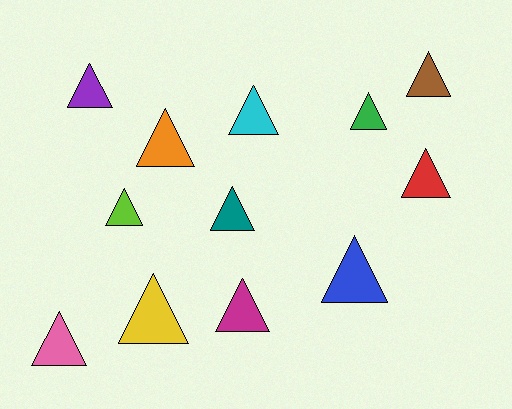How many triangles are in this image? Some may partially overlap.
There are 12 triangles.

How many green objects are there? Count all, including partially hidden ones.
There is 1 green object.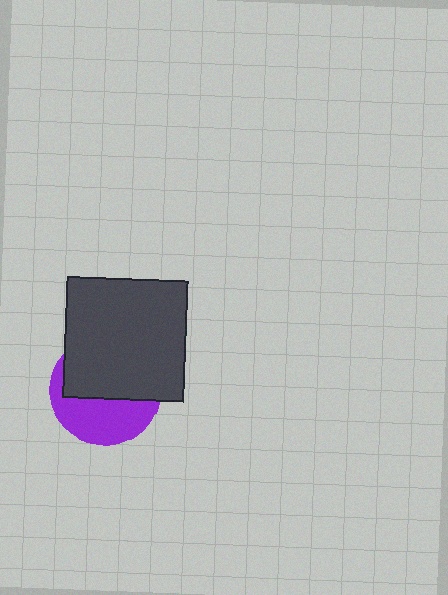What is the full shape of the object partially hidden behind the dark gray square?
The partially hidden object is a purple circle.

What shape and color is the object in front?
The object in front is a dark gray square.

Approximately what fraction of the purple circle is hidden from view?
Roughly 56% of the purple circle is hidden behind the dark gray square.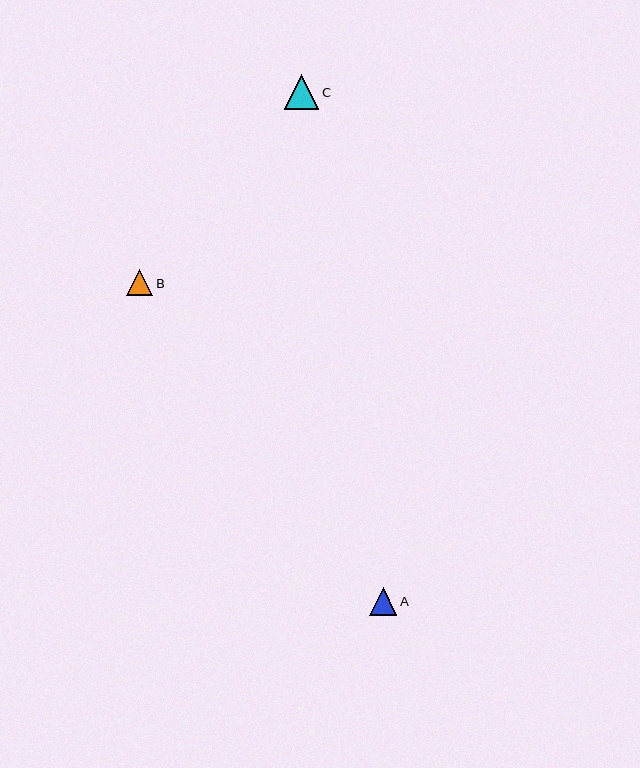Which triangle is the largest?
Triangle C is the largest with a size of approximately 34 pixels.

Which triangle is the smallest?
Triangle B is the smallest with a size of approximately 26 pixels.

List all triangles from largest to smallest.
From largest to smallest: C, A, B.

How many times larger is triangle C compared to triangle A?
Triangle C is approximately 1.3 times the size of triangle A.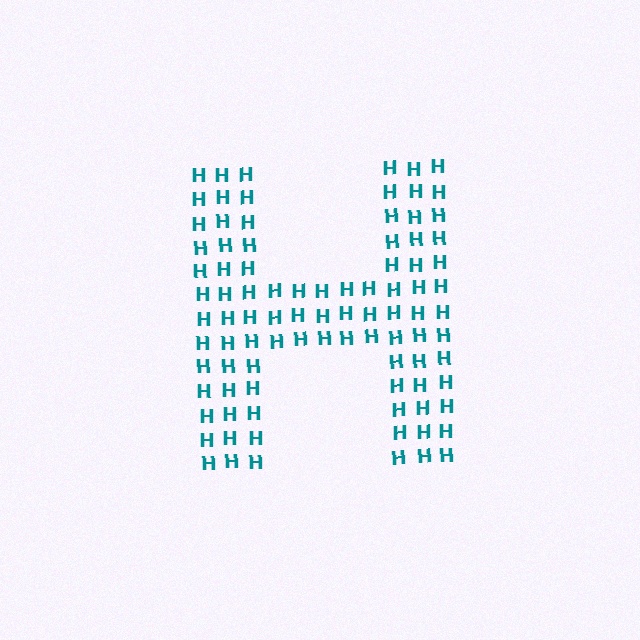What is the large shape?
The large shape is the letter H.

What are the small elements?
The small elements are letter H's.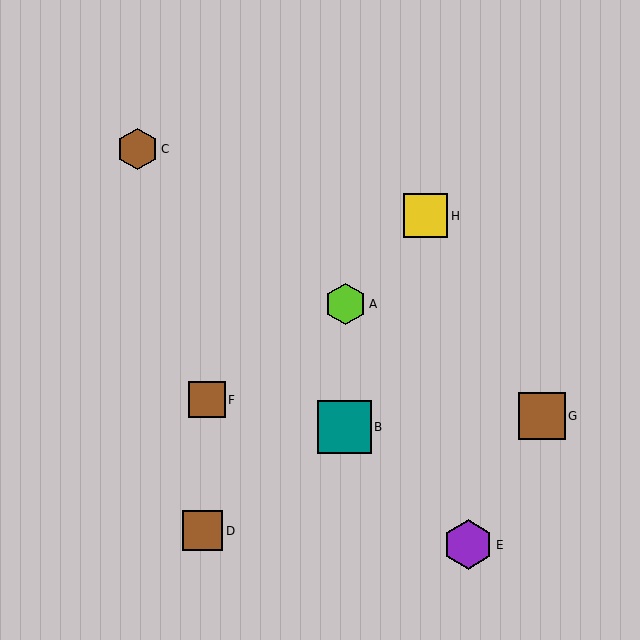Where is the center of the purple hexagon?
The center of the purple hexagon is at (468, 545).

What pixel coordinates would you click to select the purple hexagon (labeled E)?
Click at (468, 545) to select the purple hexagon E.